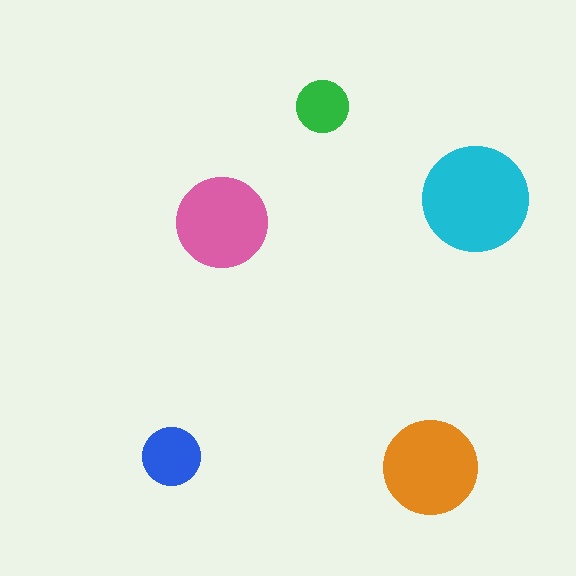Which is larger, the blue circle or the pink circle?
The pink one.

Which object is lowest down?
The orange circle is bottommost.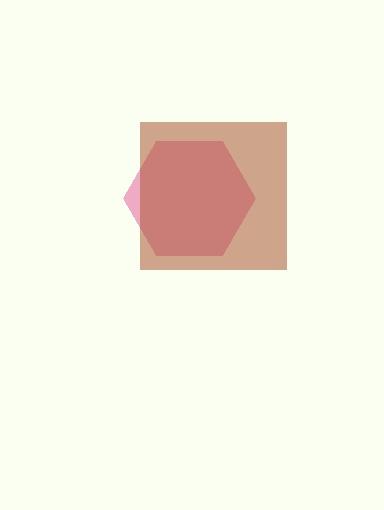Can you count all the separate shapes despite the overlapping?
Yes, there are 2 separate shapes.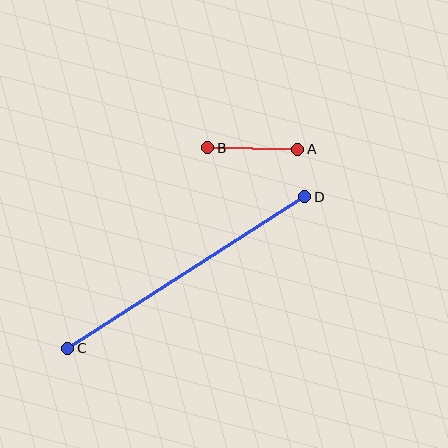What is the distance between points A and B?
The distance is approximately 90 pixels.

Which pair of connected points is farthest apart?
Points C and D are farthest apart.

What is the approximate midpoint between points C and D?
The midpoint is at approximately (186, 272) pixels.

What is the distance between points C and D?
The distance is approximately 281 pixels.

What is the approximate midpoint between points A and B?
The midpoint is at approximately (253, 148) pixels.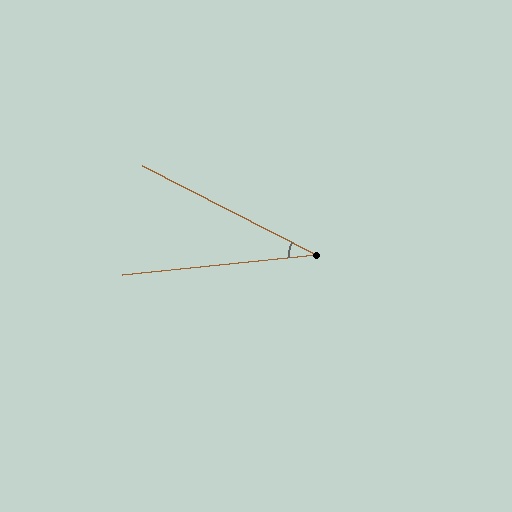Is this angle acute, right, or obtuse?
It is acute.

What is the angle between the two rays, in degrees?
Approximately 33 degrees.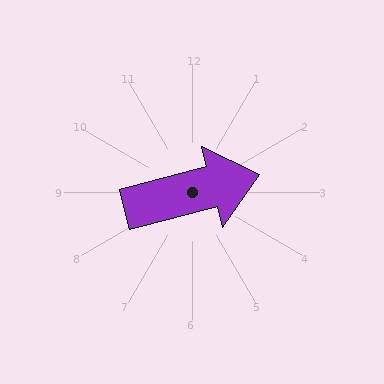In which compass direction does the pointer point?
East.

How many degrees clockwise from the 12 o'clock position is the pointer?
Approximately 75 degrees.